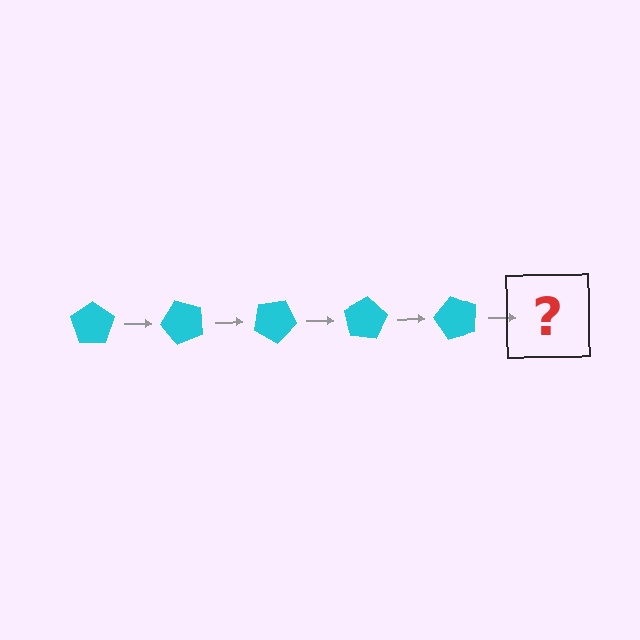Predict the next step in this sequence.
The next step is a cyan pentagon rotated 250 degrees.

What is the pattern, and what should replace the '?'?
The pattern is that the pentagon rotates 50 degrees each step. The '?' should be a cyan pentagon rotated 250 degrees.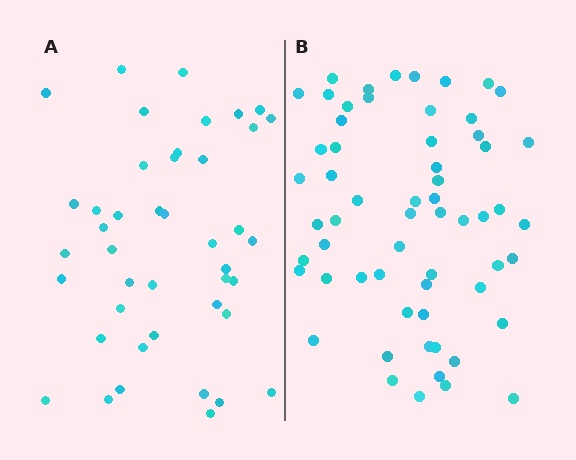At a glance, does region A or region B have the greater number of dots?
Region B (the right region) has more dots.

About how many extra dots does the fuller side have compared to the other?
Region B has approximately 15 more dots than region A.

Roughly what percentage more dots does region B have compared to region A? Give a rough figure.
About 40% more.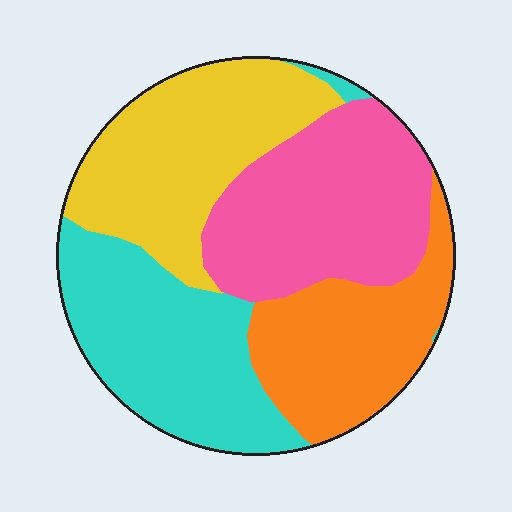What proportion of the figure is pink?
Pink covers roughly 25% of the figure.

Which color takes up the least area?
Orange, at roughly 20%.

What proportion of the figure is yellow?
Yellow takes up about one quarter (1/4) of the figure.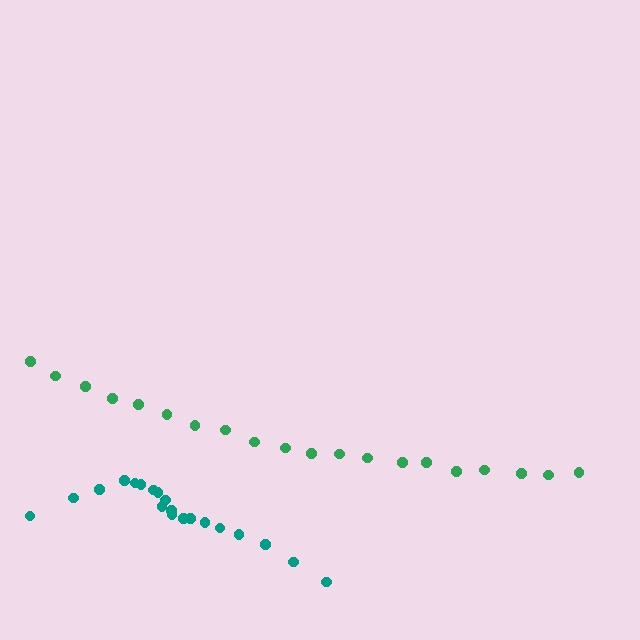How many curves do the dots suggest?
There are 2 distinct paths.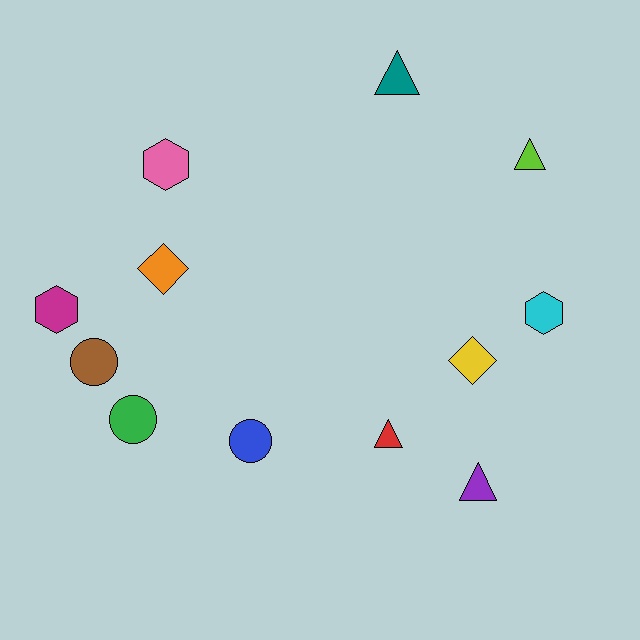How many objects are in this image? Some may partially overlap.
There are 12 objects.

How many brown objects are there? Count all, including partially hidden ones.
There is 1 brown object.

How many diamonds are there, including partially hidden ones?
There are 2 diamonds.